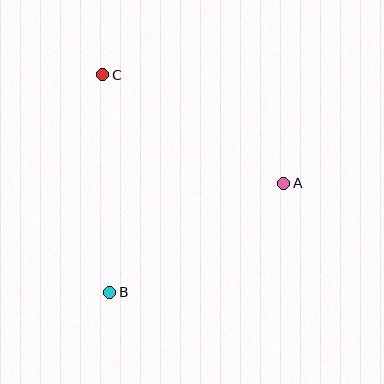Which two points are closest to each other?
Points A and B are closest to each other.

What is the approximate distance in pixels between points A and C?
The distance between A and C is approximately 211 pixels.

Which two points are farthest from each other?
Points B and C are farthest from each other.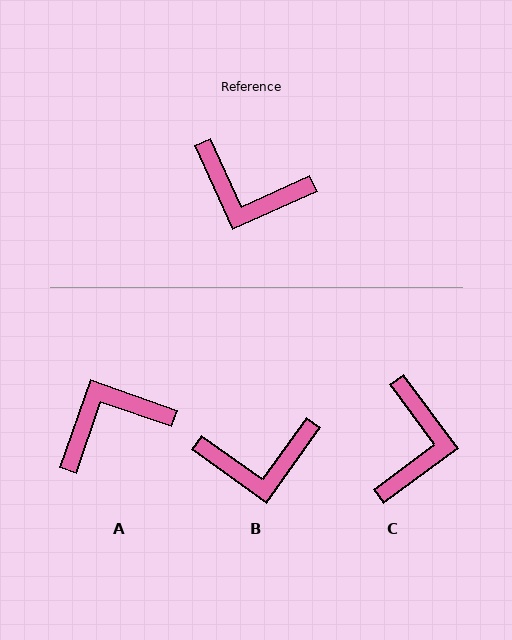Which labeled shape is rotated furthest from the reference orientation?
A, about 133 degrees away.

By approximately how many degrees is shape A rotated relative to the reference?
Approximately 133 degrees clockwise.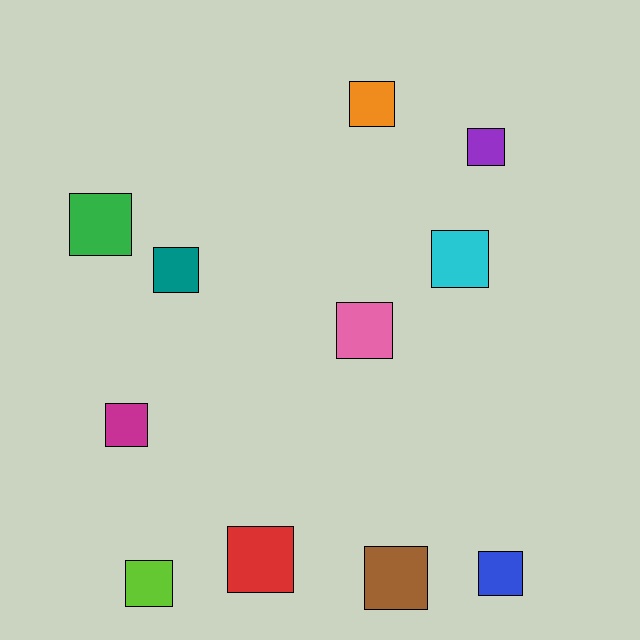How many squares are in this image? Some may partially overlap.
There are 11 squares.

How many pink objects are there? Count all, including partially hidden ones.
There is 1 pink object.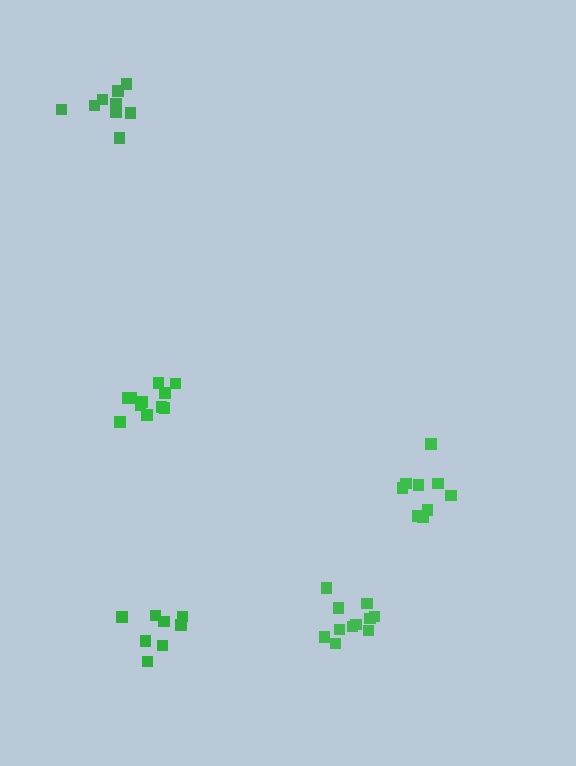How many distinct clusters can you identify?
There are 5 distinct clusters.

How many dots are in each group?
Group 1: 11 dots, Group 2: 8 dots, Group 3: 9 dots, Group 4: 11 dots, Group 5: 9 dots (48 total).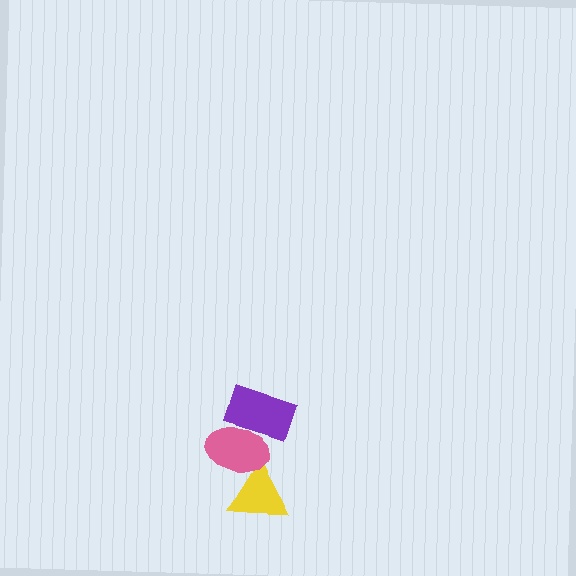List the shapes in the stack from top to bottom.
From top to bottom: the purple rectangle, the pink ellipse, the yellow triangle.